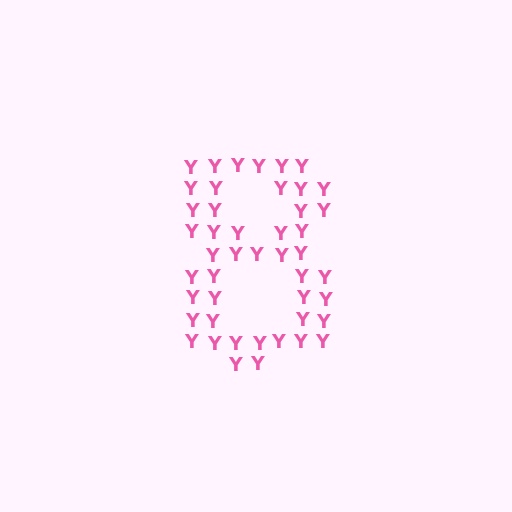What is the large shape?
The large shape is the digit 8.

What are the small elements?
The small elements are letter Y's.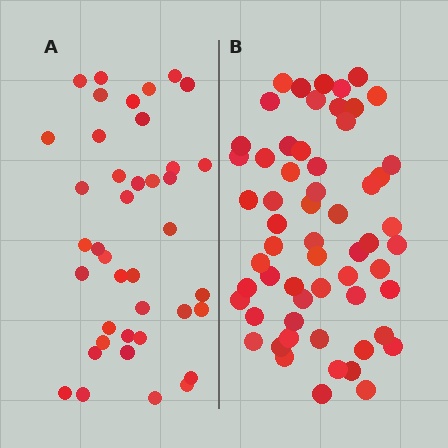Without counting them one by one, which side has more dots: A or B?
Region B (the right region) has more dots.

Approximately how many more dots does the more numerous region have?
Region B has approximately 20 more dots than region A.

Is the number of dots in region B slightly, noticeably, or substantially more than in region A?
Region B has substantially more. The ratio is roughly 1.5 to 1.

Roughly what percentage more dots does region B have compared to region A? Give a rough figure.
About 50% more.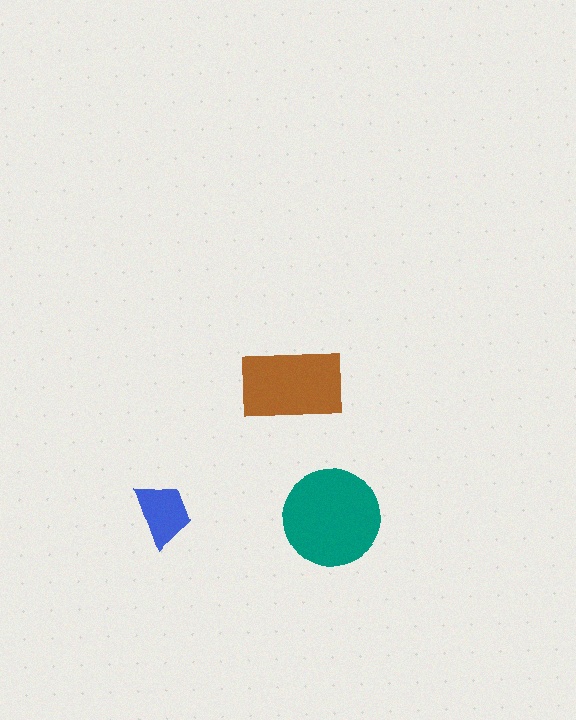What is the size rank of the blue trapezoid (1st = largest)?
3rd.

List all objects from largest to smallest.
The teal circle, the brown rectangle, the blue trapezoid.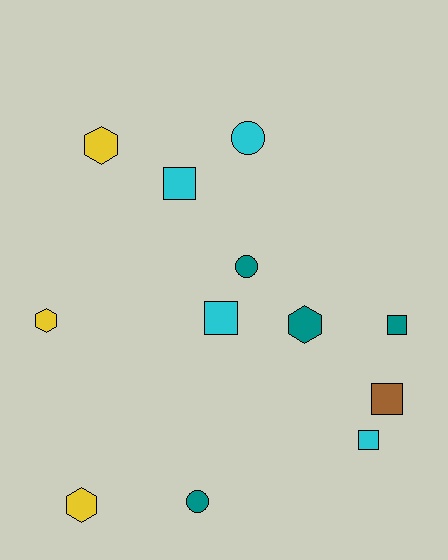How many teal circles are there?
There are 2 teal circles.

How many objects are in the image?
There are 12 objects.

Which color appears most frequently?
Teal, with 4 objects.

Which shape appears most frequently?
Square, with 5 objects.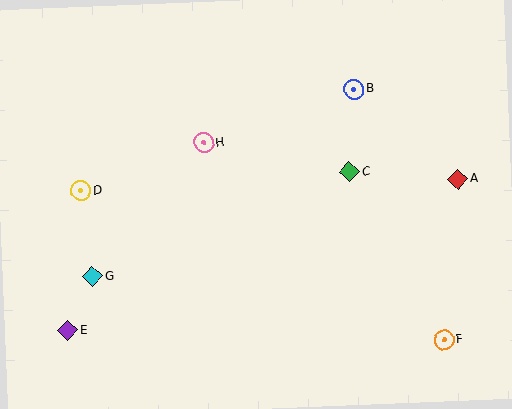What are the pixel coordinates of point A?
Point A is at (458, 179).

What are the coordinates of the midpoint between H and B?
The midpoint between H and B is at (279, 116).